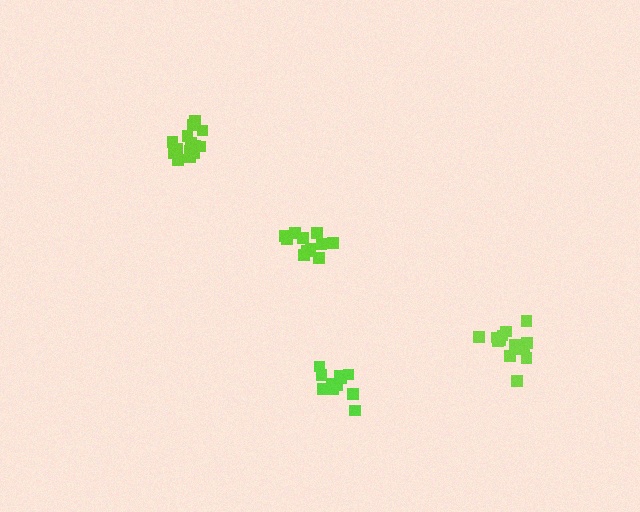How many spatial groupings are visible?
There are 4 spatial groupings.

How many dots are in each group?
Group 1: 11 dots, Group 2: 15 dots, Group 3: 14 dots, Group 4: 11 dots (51 total).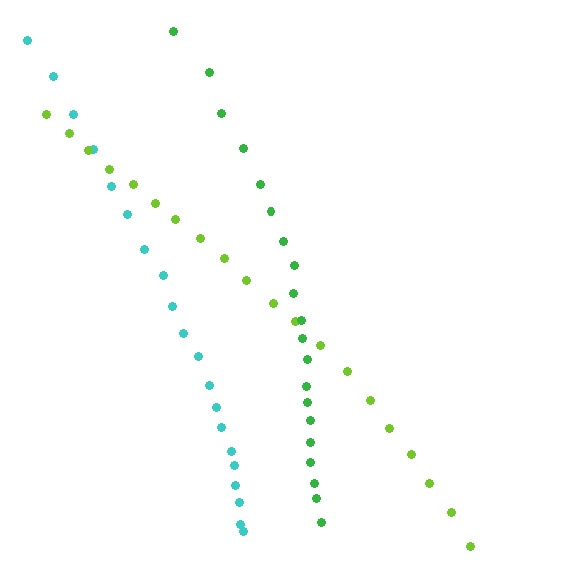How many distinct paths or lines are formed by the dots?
There are 3 distinct paths.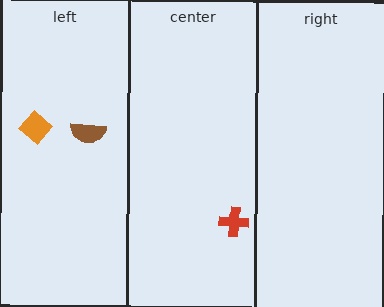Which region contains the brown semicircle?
The left region.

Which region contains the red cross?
The center region.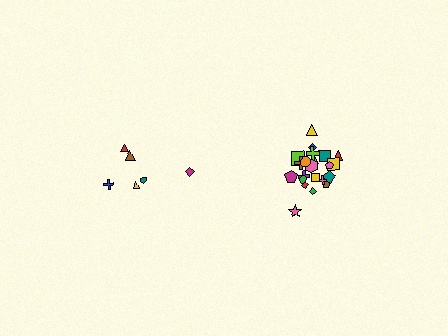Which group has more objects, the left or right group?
The right group.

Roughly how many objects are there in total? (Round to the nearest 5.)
Roughly 30 objects in total.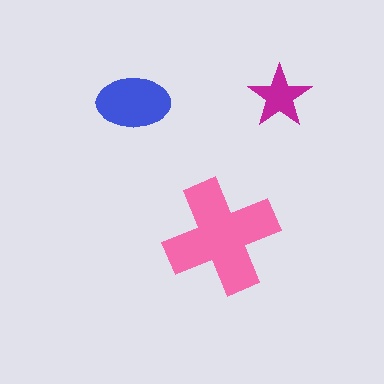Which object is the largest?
The pink cross.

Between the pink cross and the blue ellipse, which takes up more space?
The pink cross.